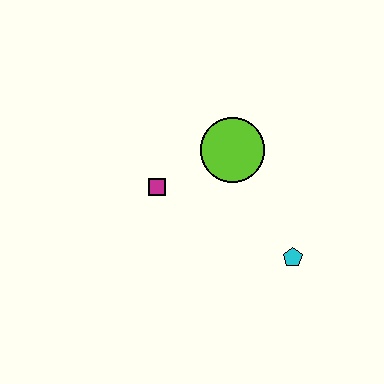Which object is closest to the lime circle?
The magenta square is closest to the lime circle.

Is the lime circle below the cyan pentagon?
No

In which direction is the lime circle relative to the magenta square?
The lime circle is to the right of the magenta square.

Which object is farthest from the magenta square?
The cyan pentagon is farthest from the magenta square.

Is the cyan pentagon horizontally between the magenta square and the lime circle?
No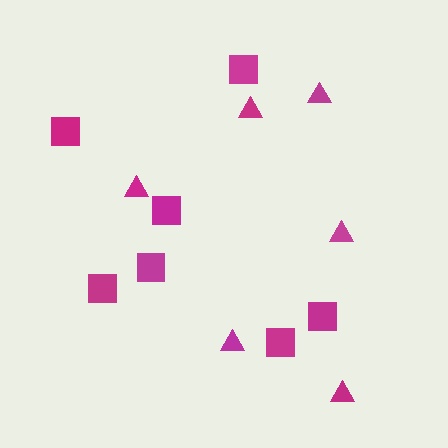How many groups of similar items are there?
There are 2 groups: one group of squares (7) and one group of triangles (6).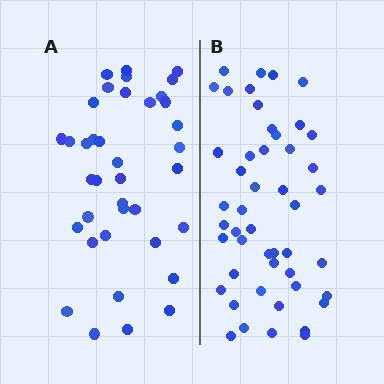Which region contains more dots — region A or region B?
Region B (the right region) has more dots.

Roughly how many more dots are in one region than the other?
Region B has roughly 10 or so more dots than region A.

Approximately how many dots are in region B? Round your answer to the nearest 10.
About 50 dots. (The exact count is 48, which rounds to 50.)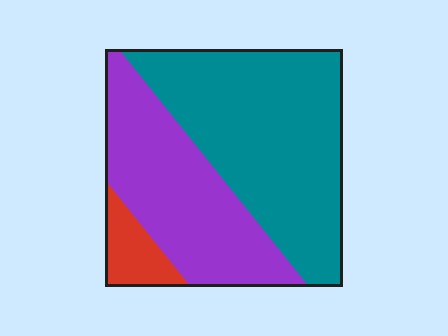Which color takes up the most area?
Teal, at roughly 55%.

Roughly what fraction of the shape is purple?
Purple takes up about three eighths (3/8) of the shape.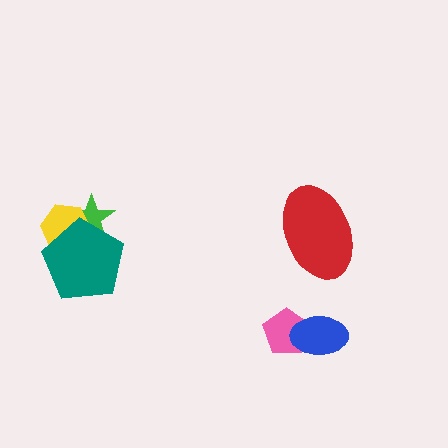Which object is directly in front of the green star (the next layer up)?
The yellow hexagon is directly in front of the green star.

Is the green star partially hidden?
Yes, it is partially covered by another shape.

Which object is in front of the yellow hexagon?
The teal pentagon is in front of the yellow hexagon.